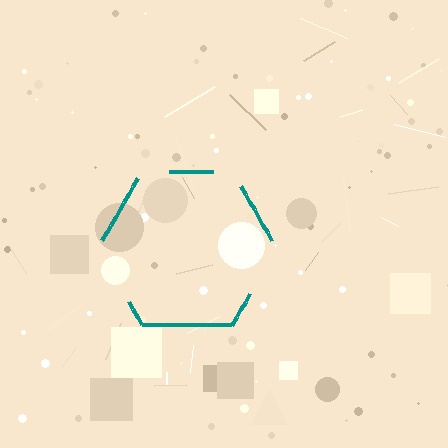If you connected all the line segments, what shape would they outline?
They would outline a hexagon.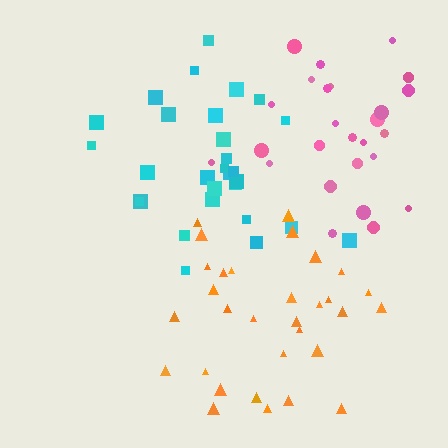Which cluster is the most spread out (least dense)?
Pink.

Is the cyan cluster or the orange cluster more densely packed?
Cyan.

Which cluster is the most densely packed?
Cyan.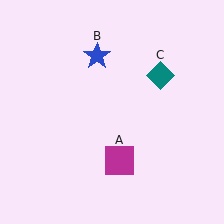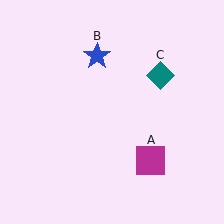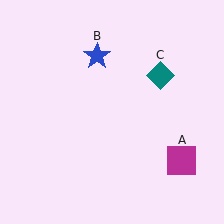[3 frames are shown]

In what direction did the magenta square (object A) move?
The magenta square (object A) moved right.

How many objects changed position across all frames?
1 object changed position: magenta square (object A).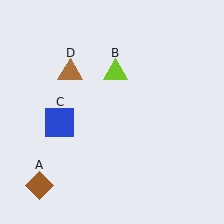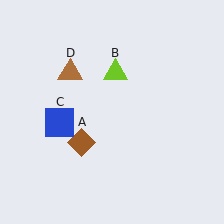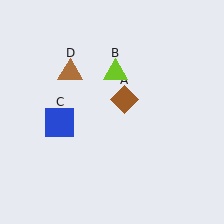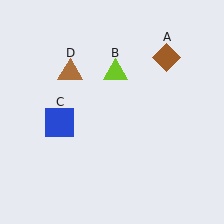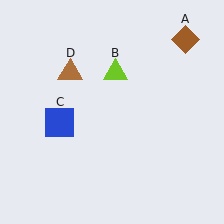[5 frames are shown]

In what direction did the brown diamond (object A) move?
The brown diamond (object A) moved up and to the right.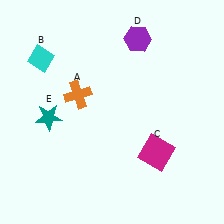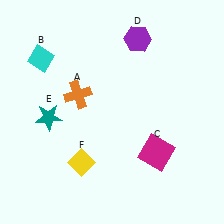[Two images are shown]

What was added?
A yellow diamond (F) was added in Image 2.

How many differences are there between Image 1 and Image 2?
There is 1 difference between the two images.